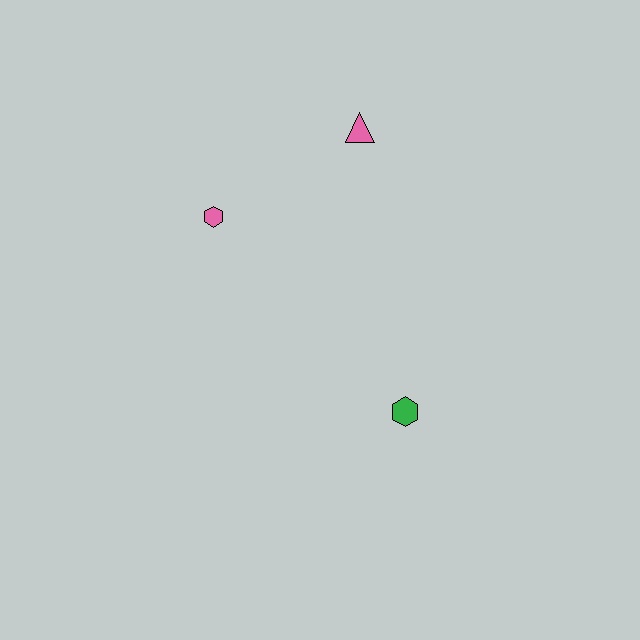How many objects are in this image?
There are 3 objects.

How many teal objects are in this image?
There are no teal objects.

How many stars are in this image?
There are no stars.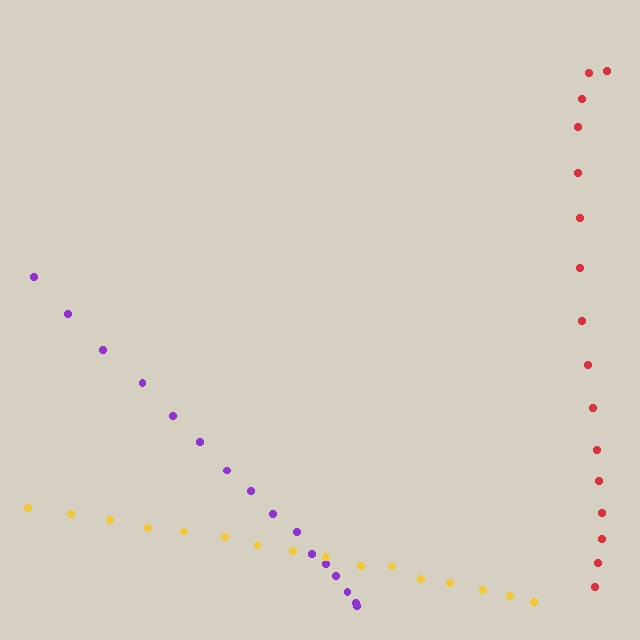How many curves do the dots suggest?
There are 3 distinct paths.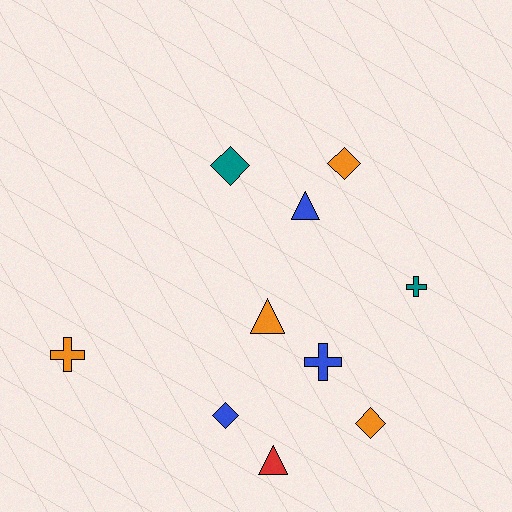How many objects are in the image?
There are 10 objects.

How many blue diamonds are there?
There is 1 blue diamond.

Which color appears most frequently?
Orange, with 4 objects.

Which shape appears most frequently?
Diamond, with 4 objects.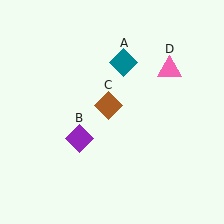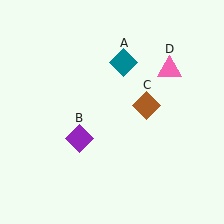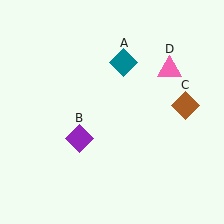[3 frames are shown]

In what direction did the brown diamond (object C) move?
The brown diamond (object C) moved right.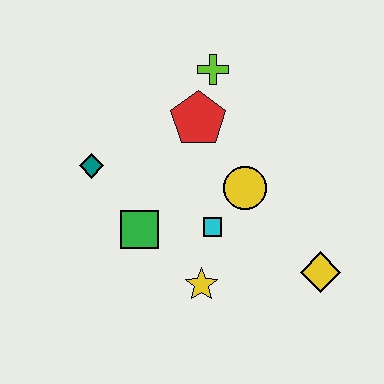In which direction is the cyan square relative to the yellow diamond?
The cyan square is to the left of the yellow diamond.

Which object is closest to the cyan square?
The yellow circle is closest to the cyan square.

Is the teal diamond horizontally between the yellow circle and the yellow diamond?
No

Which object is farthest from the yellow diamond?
The teal diamond is farthest from the yellow diamond.